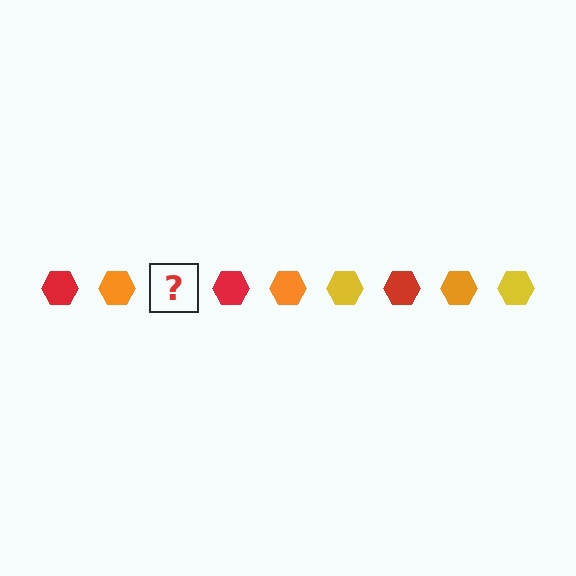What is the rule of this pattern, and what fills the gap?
The rule is that the pattern cycles through red, orange, yellow hexagons. The gap should be filled with a yellow hexagon.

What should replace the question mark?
The question mark should be replaced with a yellow hexagon.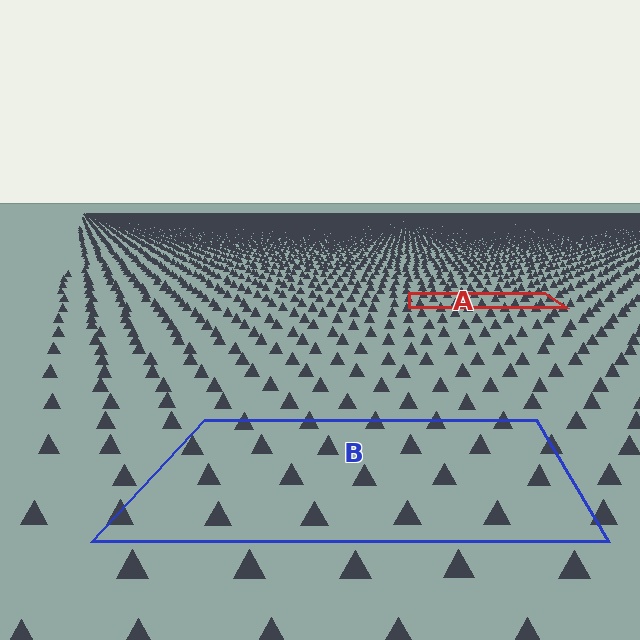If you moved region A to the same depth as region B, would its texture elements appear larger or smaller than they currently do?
They would appear larger. At a closer depth, the same texture elements are projected at a bigger on-screen size.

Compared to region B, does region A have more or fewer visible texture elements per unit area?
Region A has more texture elements per unit area — they are packed more densely because it is farther away.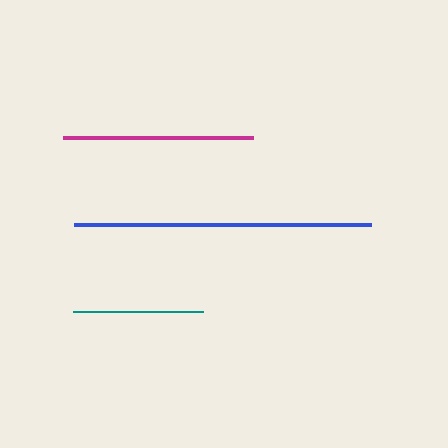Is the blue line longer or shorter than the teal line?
The blue line is longer than the teal line.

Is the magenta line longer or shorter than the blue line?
The blue line is longer than the magenta line.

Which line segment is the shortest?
The teal line is the shortest at approximately 130 pixels.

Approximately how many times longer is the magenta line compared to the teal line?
The magenta line is approximately 1.5 times the length of the teal line.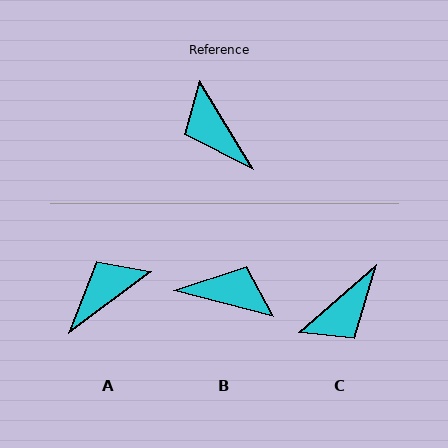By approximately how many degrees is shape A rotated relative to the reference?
Approximately 84 degrees clockwise.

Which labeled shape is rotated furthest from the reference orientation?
B, about 136 degrees away.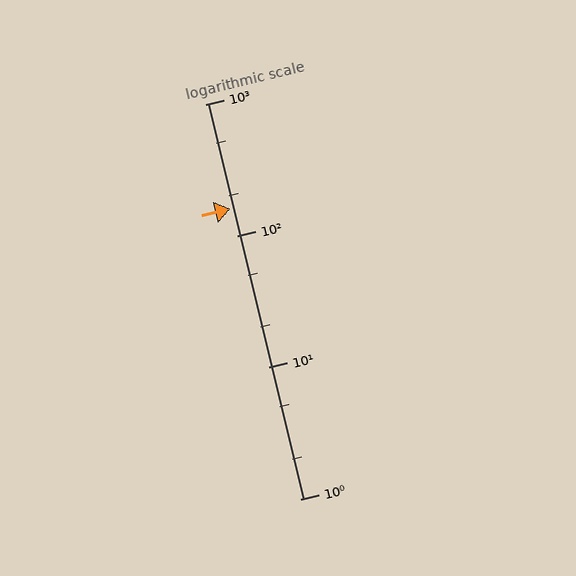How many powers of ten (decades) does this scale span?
The scale spans 3 decades, from 1 to 1000.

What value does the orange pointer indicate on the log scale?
The pointer indicates approximately 160.